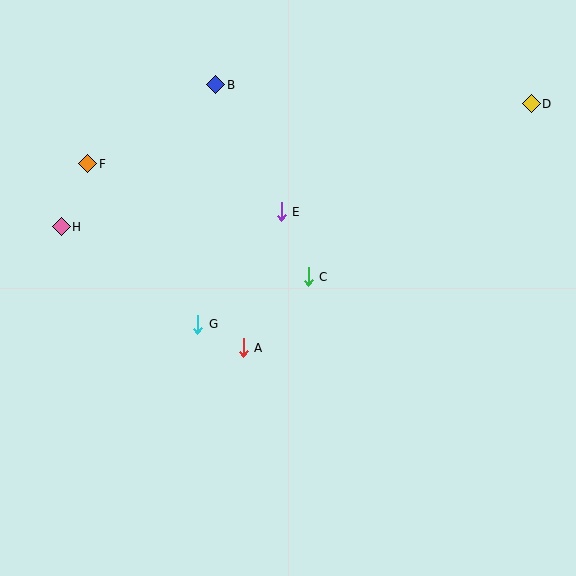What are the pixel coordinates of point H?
Point H is at (61, 227).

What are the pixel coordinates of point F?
Point F is at (88, 164).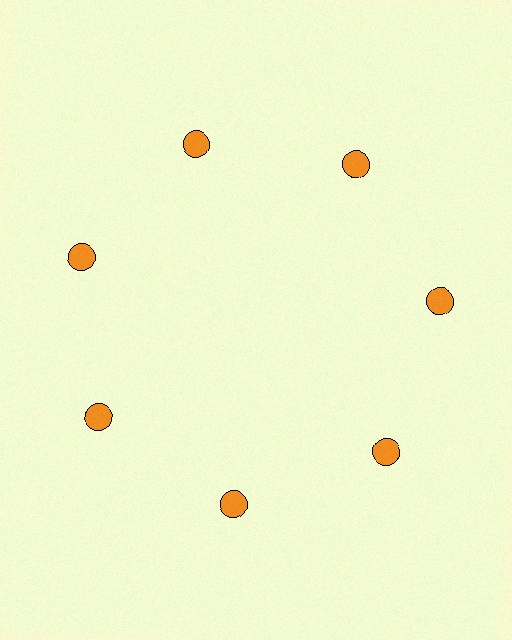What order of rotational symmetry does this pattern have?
This pattern has 7-fold rotational symmetry.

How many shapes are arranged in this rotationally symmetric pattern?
There are 14 shapes, arranged in 7 groups of 2.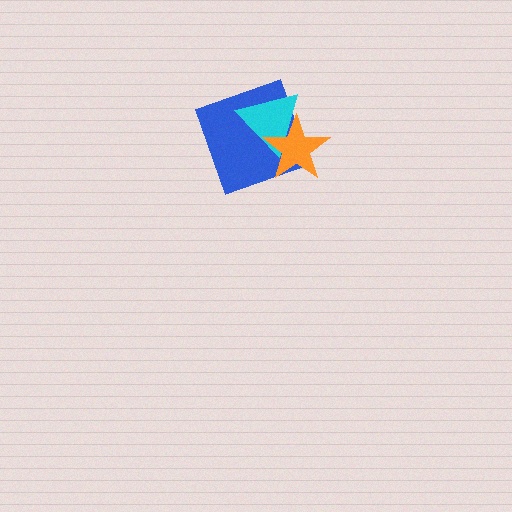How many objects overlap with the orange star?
2 objects overlap with the orange star.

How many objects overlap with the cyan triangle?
2 objects overlap with the cyan triangle.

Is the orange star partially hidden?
No, no other shape covers it.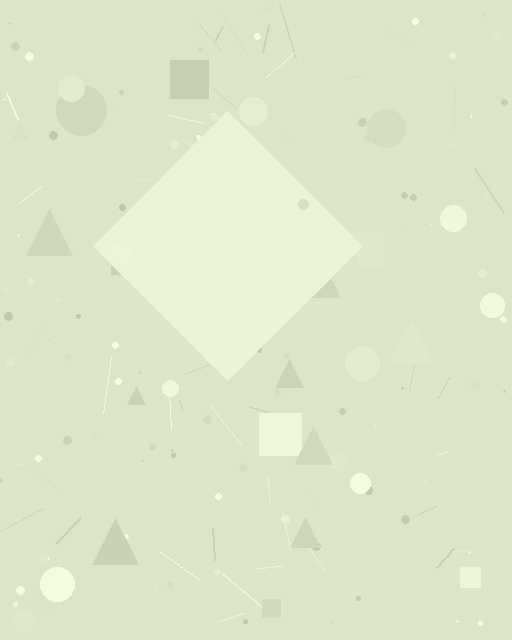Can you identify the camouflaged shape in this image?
The camouflaged shape is a diamond.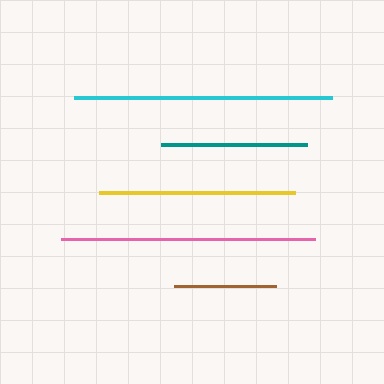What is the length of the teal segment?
The teal segment is approximately 146 pixels long.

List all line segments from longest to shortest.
From longest to shortest: cyan, pink, yellow, teal, brown.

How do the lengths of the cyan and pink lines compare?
The cyan and pink lines are approximately the same length.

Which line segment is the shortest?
The brown line is the shortest at approximately 102 pixels.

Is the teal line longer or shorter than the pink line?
The pink line is longer than the teal line.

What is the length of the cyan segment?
The cyan segment is approximately 258 pixels long.